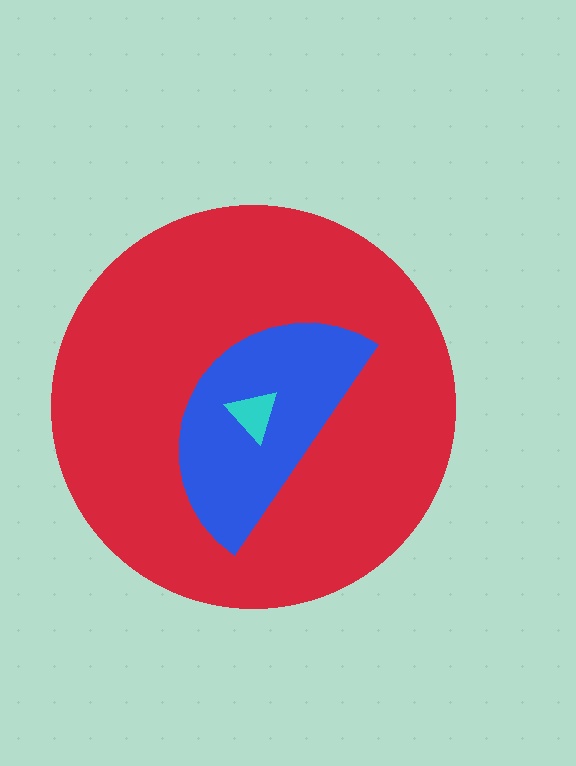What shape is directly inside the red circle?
The blue semicircle.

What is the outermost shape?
The red circle.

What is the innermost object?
The cyan triangle.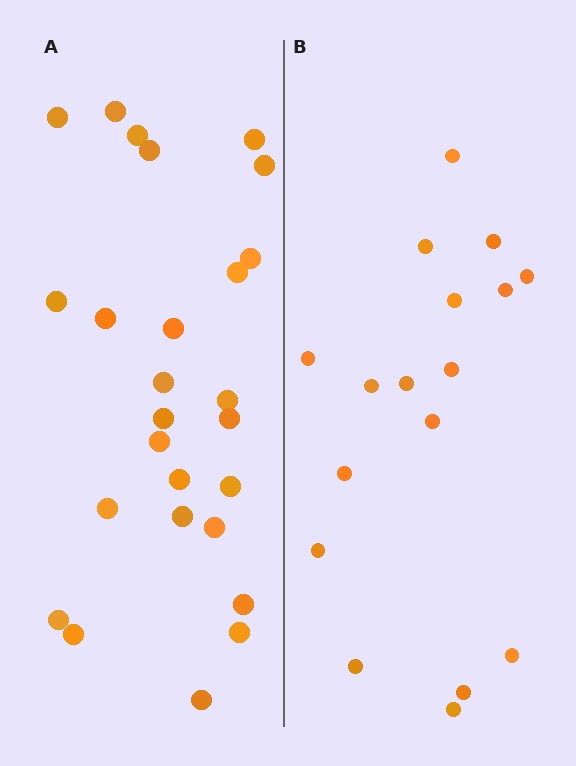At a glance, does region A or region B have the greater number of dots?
Region A (the left region) has more dots.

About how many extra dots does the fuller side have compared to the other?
Region A has roughly 8 or so more dots than region B.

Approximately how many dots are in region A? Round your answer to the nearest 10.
About 30 dots. (The exact count is 26, which rounds to 30.)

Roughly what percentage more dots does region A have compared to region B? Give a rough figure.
About 55% more.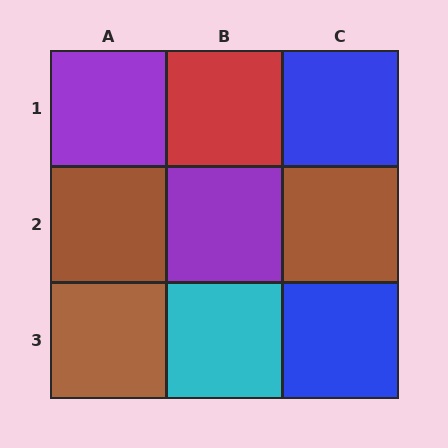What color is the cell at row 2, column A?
Brown.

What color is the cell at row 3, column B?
Cyan.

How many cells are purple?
2 cells are purple.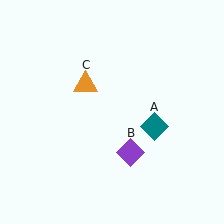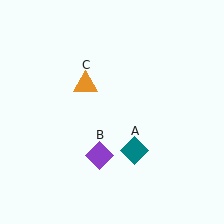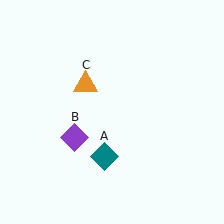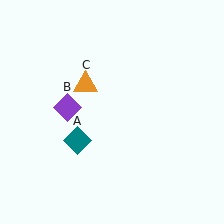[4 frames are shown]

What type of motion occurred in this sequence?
The teal diamond (object A), purple diamond (object B) rotated clockwise around the center of the scene.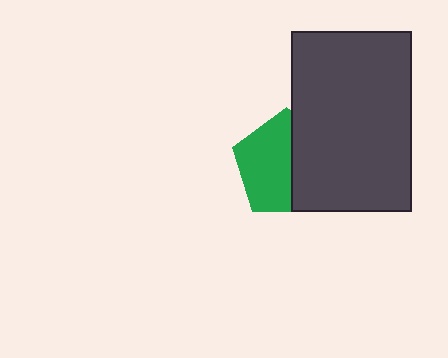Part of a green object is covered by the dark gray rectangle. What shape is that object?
It is a pentagon.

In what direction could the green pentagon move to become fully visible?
The green pentagon could move left. That would shift it out from behind the dark gray rectangle entirely.